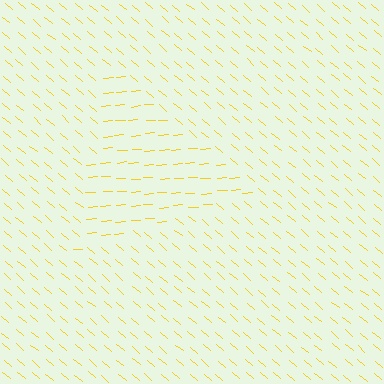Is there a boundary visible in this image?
Yes, there is a texture boundary formed by a change in line orientation.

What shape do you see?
I see a triangle.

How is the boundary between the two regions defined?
The boundary is defined purely by a change in line orientation (approximately 45 degrees difference). All lines are the same color and thickness.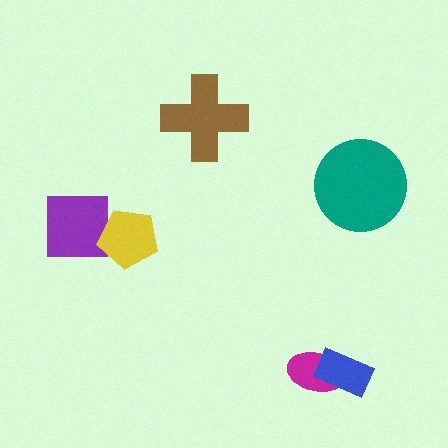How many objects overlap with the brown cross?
0 objects overlap with the brown cross.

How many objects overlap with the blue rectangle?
1 object overlaps with the blue rectangle.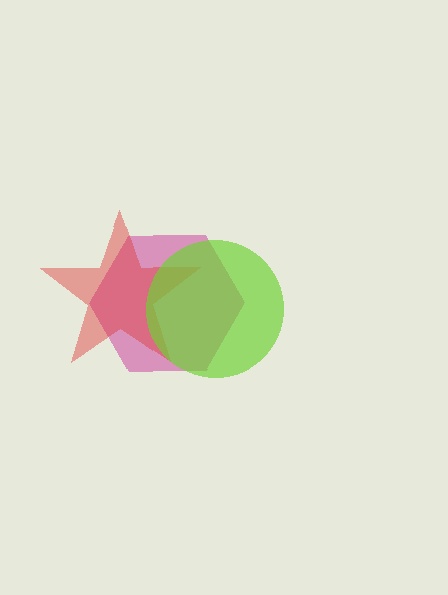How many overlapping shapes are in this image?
There are 3 overlapping shapes in the image.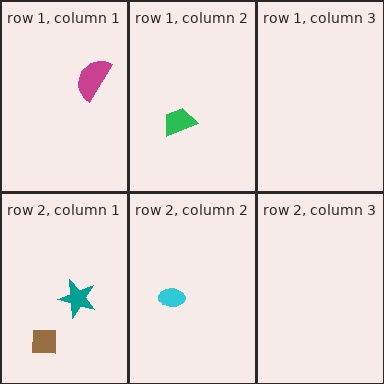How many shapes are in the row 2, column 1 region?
2.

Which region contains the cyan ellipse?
The row 2, column 2 region.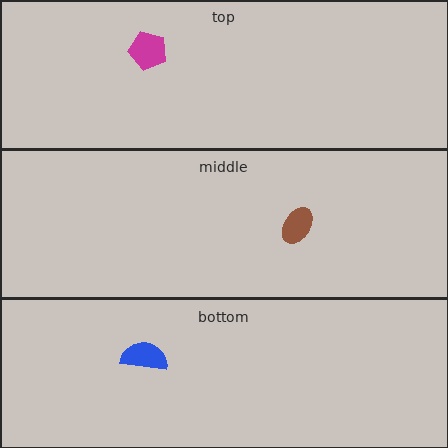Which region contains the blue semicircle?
The bottom region.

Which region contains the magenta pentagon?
The top region.